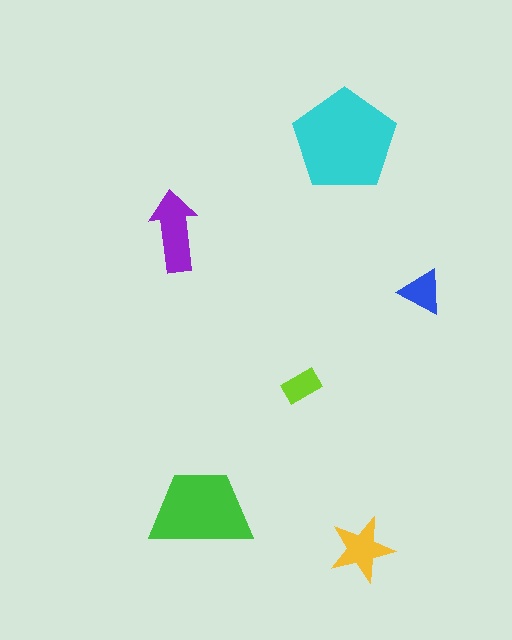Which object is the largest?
The cyan pentagon.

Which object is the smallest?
The lime rectangle.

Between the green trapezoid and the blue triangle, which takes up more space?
The green trapezoid.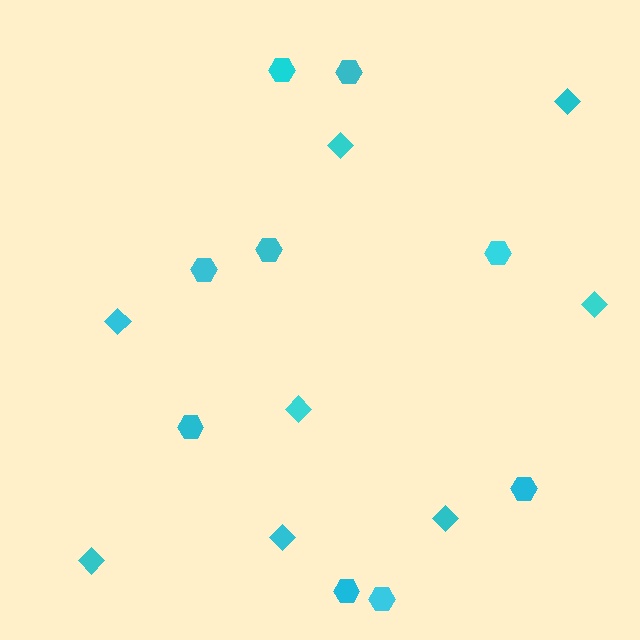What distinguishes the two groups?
There are 2 groups: one group of hexagons (9) and one group of diamonds (8).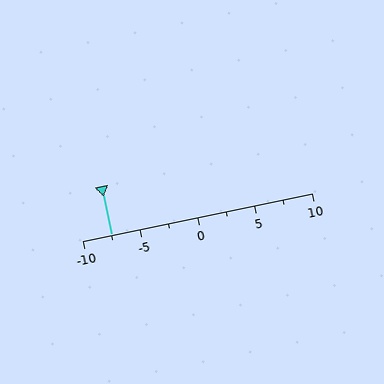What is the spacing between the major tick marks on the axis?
The major ticks are spaced 5 apart.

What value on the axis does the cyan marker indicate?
The marker indicates approximately -7.5.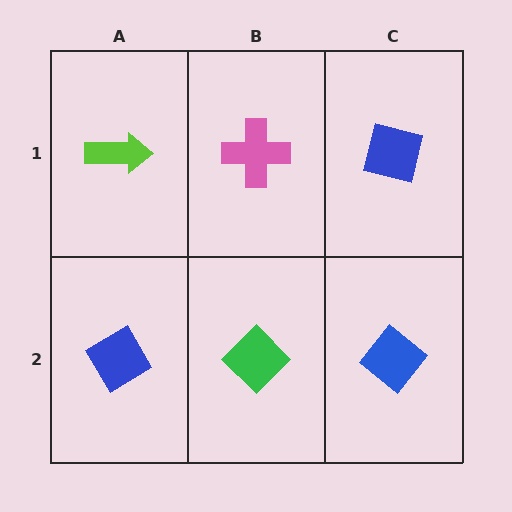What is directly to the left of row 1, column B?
A lime arrow.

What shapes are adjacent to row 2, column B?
A pink cross (row 1, column B), a blue diamond (row 2, column A), a blue diamond (row 2, column C).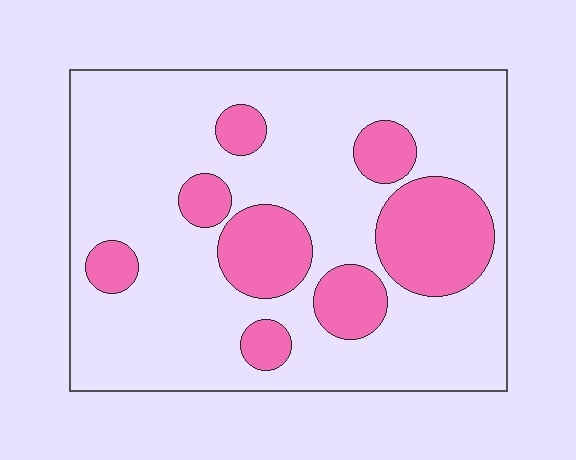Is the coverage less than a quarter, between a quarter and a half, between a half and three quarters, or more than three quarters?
Less than a quarter.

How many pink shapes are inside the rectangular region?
8.